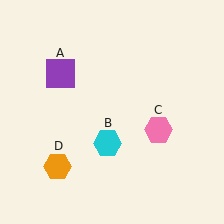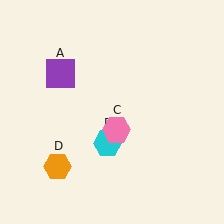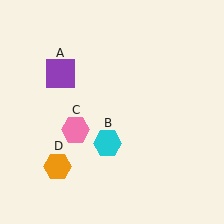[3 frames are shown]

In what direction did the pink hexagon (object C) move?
The pink hexagon (object C) moved left.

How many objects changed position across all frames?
1 object changed position: pink hexagon (object C).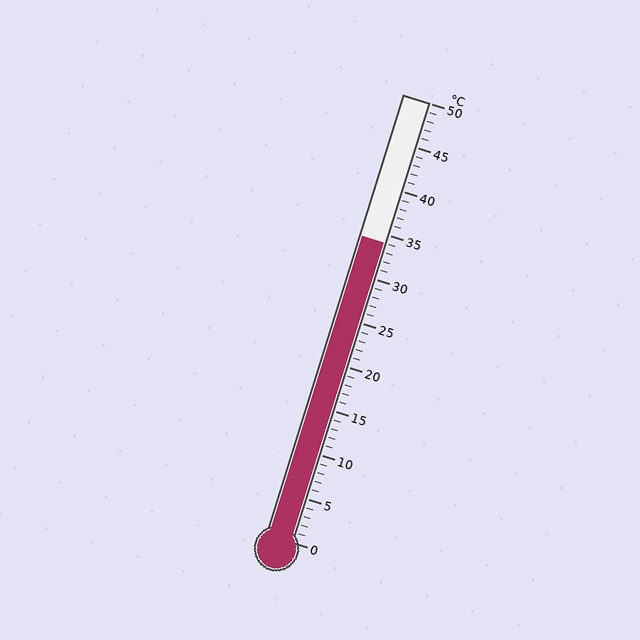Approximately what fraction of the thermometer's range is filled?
The thermometer is filled to approximately 70% of its range.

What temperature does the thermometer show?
The thermometer shows approximately 34°C.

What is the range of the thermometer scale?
The thermometer scale ranges from 0°C to 50°C.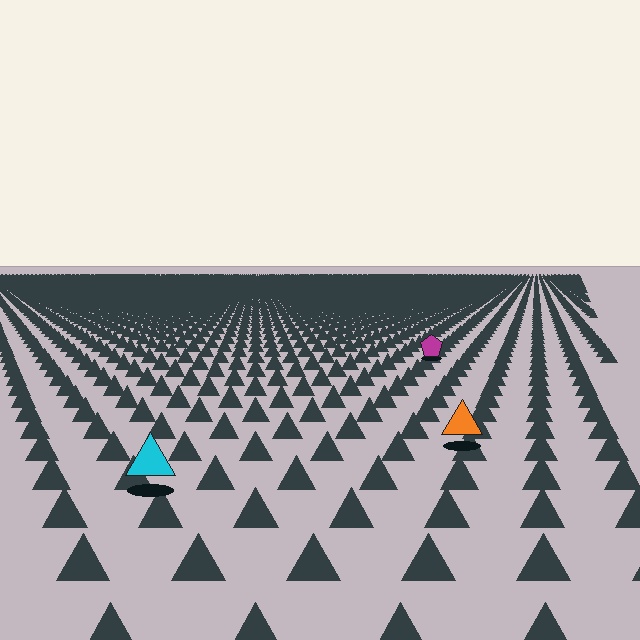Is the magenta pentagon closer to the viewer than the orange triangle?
No. The orange triangle is closer — you can tell from the texture gradient: the ground texture is coarser near it.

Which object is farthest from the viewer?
The magenta pentagon is farthest from the viewer. It appears smaller and the ground texture around it is denser.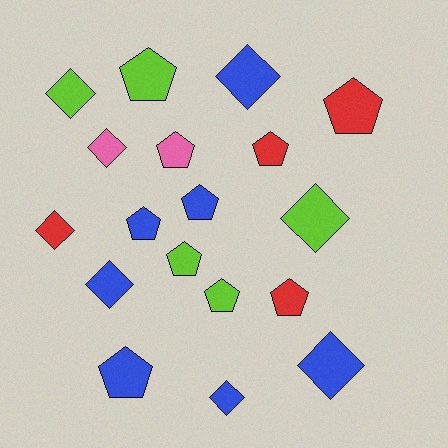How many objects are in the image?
There are 18 objects.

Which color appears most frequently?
Blue, with 7 objects.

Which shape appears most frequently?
Pentagon, with 10 objects.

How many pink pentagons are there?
There is 1 pink pentagon.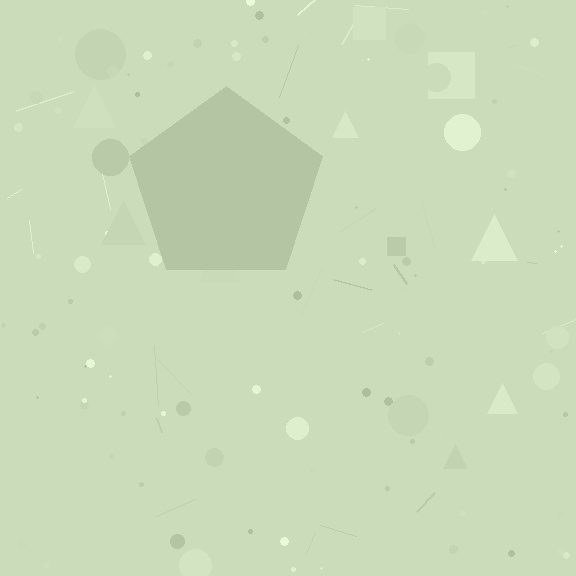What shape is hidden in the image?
A pentagon is hidden in the image.